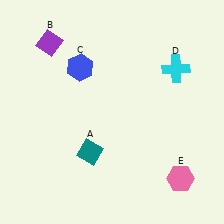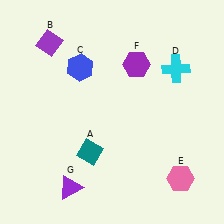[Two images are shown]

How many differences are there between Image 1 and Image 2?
There are 2 differences between the two images.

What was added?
A purple hexagon (F), a purple triangle (G) were added in Image 2.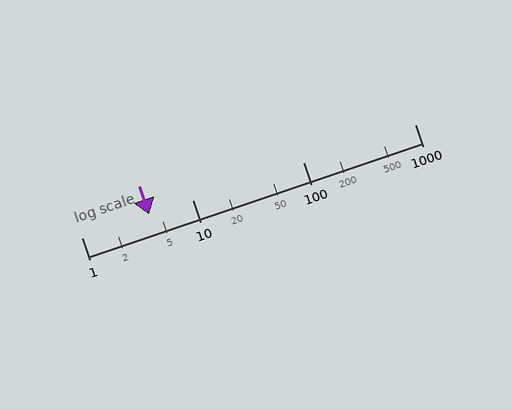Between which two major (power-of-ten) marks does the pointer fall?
The pointer is between 1 and 10.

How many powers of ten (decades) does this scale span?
The scale spans 3 decades, from 1 to 1000.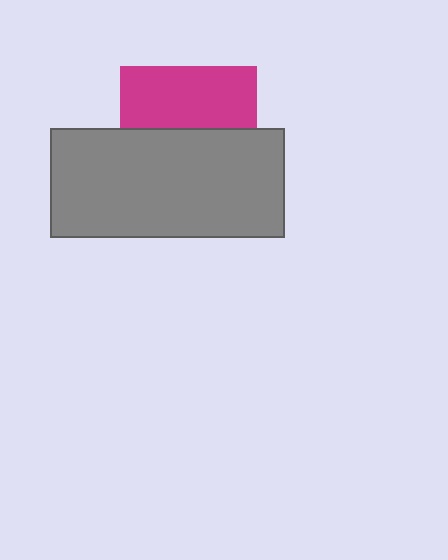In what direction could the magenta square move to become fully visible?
The magenta square could move up. That would shift it out from behind the gray rectangle entirely.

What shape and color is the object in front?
The object in front is a gray rectangle.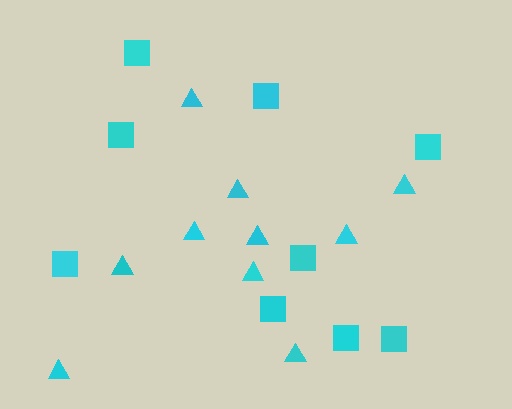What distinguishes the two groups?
There are 2 groups: one group of triangles (10) and one group of squares (9).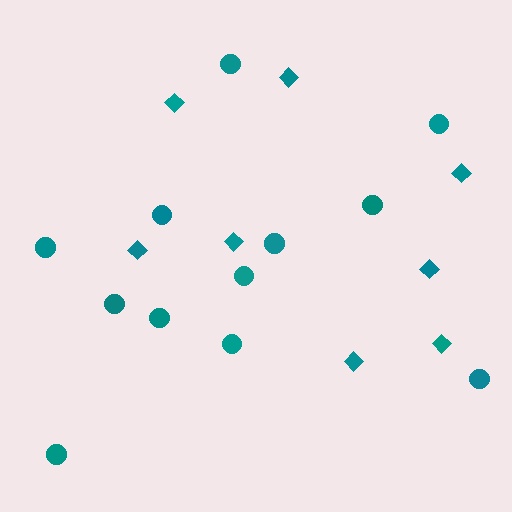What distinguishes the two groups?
There are 2 groups: one group of circles (12) and one group of diamonds (8).